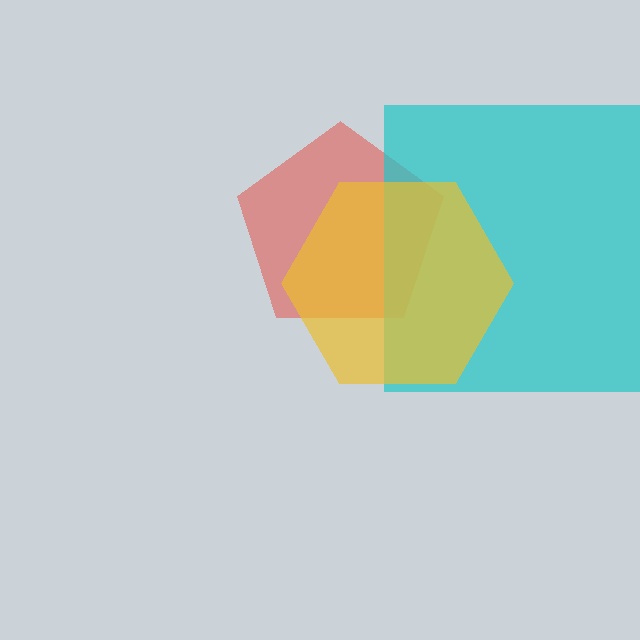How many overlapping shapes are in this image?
There are 3 overlapping shapes in the image.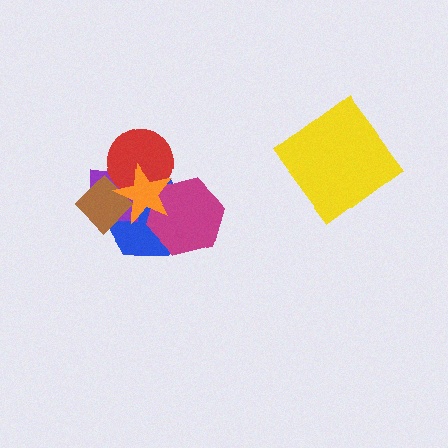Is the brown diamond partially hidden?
Yes, it is partially covered by another shape.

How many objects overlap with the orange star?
5 objects overlap with the orange star.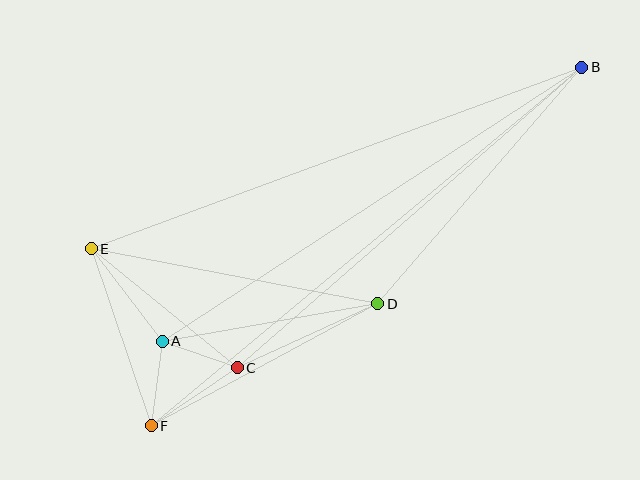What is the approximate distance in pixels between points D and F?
The distance between D and F is approximately 257 pixels.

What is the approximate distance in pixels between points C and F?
The distance between C and F is approximately 104 pixels.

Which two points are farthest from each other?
Points B and F are farthest from each other.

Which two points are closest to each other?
Points A and C are closest to each other.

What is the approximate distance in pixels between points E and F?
The distance between E and F is approximately 187 pixels.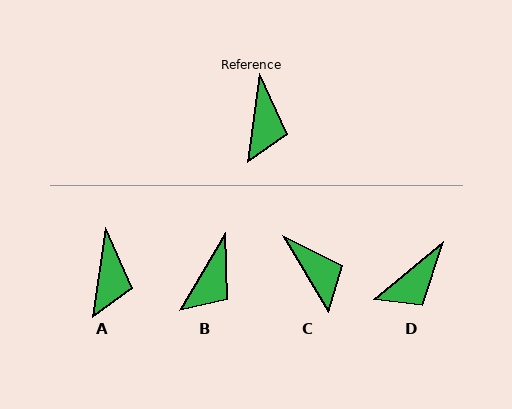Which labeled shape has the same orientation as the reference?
A.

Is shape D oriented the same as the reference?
No, it is off by about 42 degrees.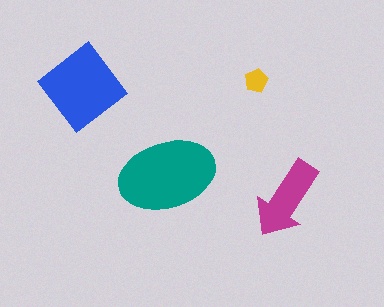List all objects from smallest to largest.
The yellow pentagon, the magenta arrow, the blue diamond, the teal ellipse.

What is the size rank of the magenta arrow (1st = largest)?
3rd.